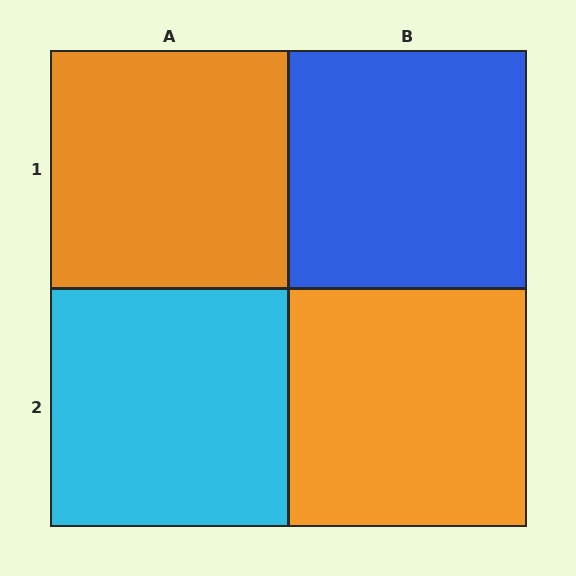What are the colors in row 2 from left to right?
Cyan, orange.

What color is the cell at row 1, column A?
Orange.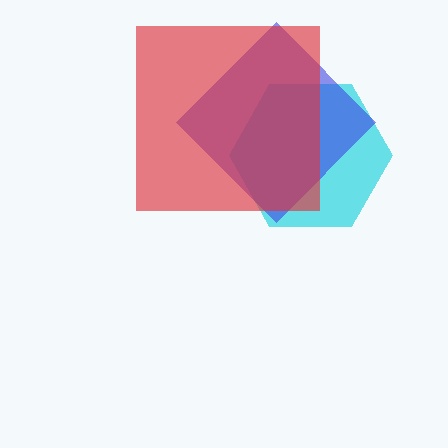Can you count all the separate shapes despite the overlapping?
Yes, there are 3 separate shapes.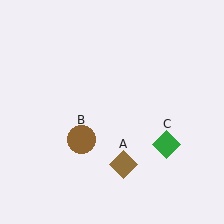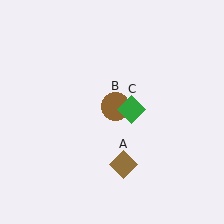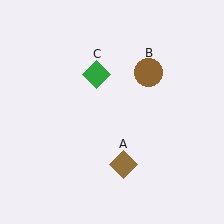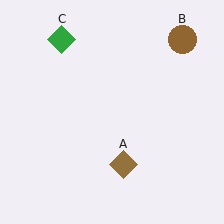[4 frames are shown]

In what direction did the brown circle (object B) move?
The brown circle (object B) moved up and to the right.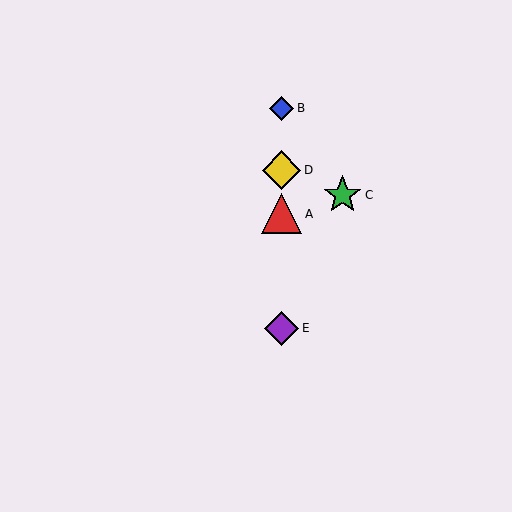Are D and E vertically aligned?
Yes, both are at x≈282.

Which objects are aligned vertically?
Objects A, B, D, E are aligned vertically.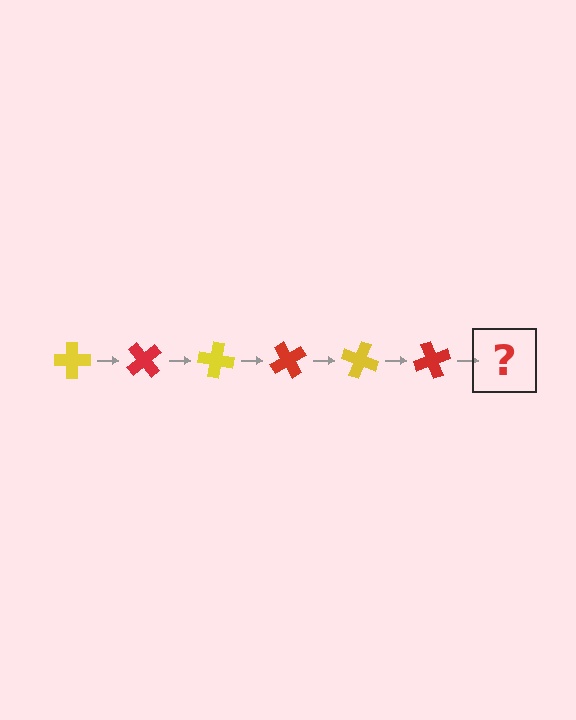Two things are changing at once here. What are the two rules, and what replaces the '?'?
The two rules are that it rotates 50 degrees each step and the color cycles through yellow and red. The '?' should be a yellow cross, rotated 300 degrees from the start.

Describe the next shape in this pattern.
It should be a yellow cross, rotated 300 degrees from the start.